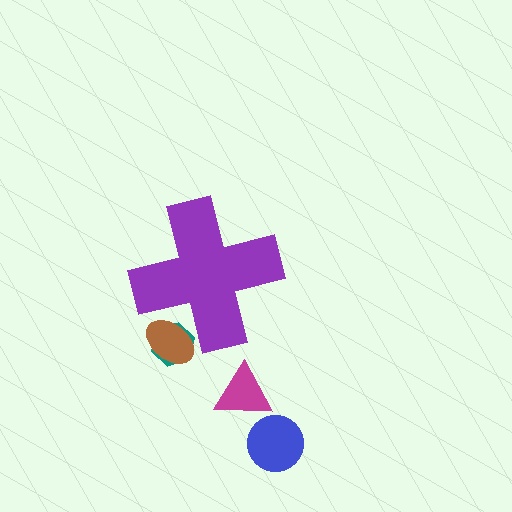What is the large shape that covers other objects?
A purple cross.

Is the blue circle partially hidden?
No, the blue circle is fully visible.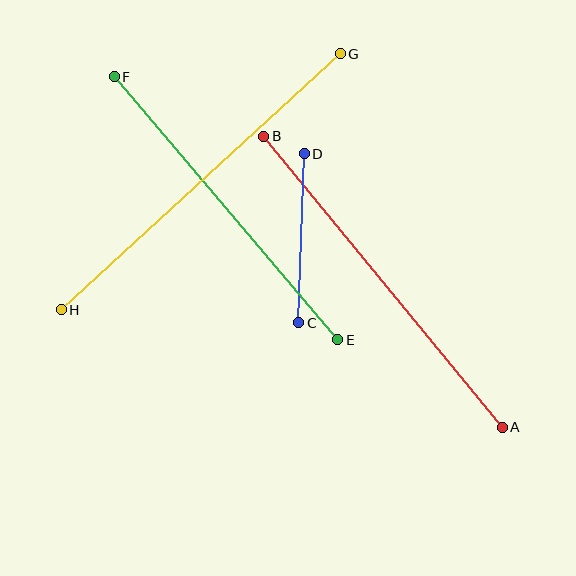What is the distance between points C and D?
The distance is approximately 169 pixels.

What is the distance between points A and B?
The distance is approximately 376 pixels.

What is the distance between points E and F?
The distance is approximately 345 pixels.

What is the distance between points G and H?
The distance is approximately 379 pixels.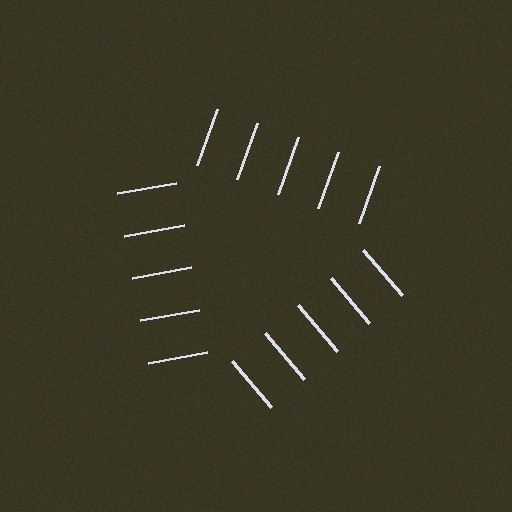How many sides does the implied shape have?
3 sides — the line-ends trace a triangle.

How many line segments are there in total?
15 — 5 along each of the 3 edges.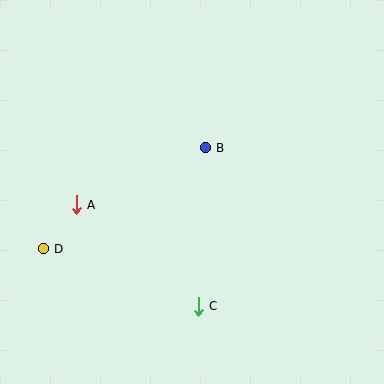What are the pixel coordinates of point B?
Point B is at (205, 148).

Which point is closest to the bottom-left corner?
Point D is closest to the bottom-left corner.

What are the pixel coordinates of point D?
Point D is at (43, 249).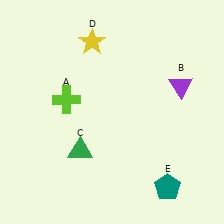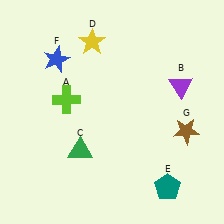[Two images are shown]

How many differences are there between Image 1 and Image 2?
There are 2 differences between the two images.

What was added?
A blue star (F), a brown star (G) were added in Image 2.